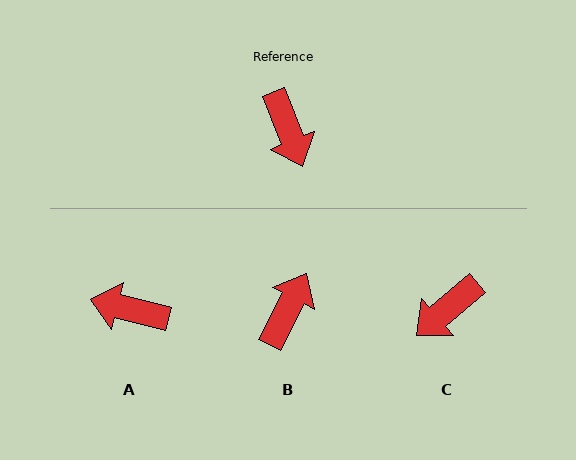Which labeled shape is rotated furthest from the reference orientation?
B, about 131 degrees away.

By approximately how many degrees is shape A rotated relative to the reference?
Approximately 126 degrees clockwise.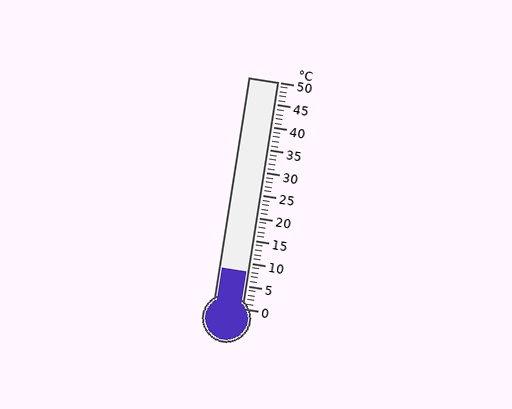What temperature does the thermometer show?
The thermometer shows approximately 8°C.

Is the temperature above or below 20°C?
The temperature is below 20°C.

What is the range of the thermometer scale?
The thermometer scale ranges from 0°C to 50°C.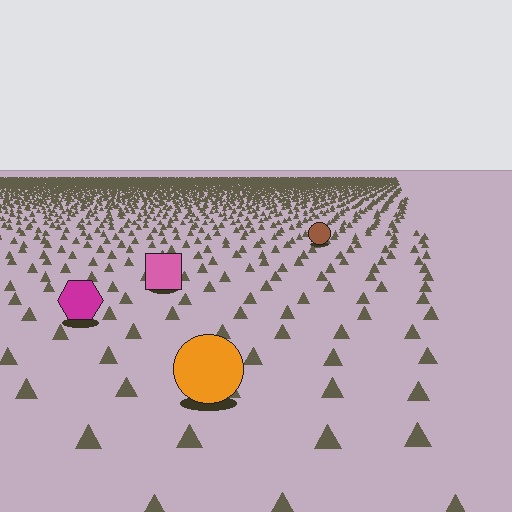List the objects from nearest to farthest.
From nearest to farthest: the orange circle, the magenta hexagon, the pink square, the brown circle.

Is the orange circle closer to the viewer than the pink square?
Yes. The orange circle is closer — you can tell from the texture gradient: the ground texture is coarser near it.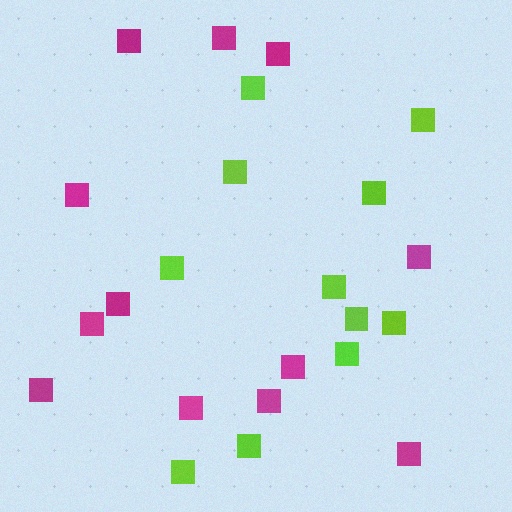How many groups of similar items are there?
There are 2 groups: one group of magenta squares (12) and one group of lime squares (11).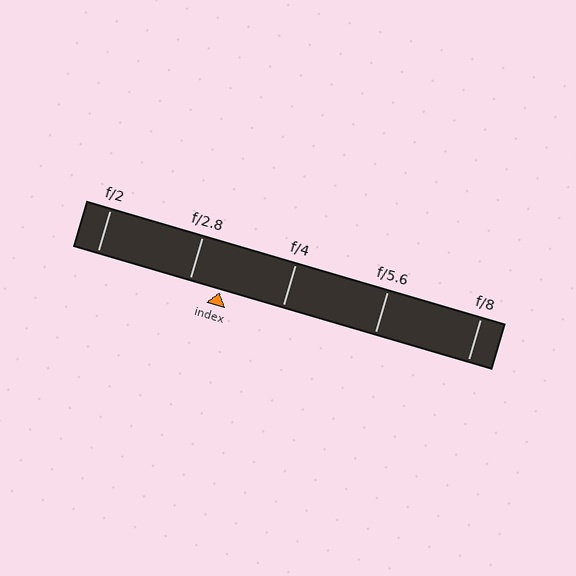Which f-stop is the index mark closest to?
The index mark is closest to f/2.8.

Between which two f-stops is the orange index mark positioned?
The index mark is between f/2.8 and f/4.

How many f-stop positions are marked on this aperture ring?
There are 5 f-stop positions marked.